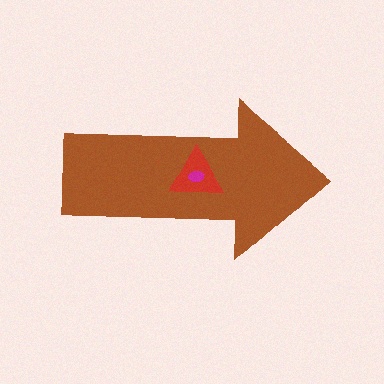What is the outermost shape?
The brown arrow.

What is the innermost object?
The magenta ellipse.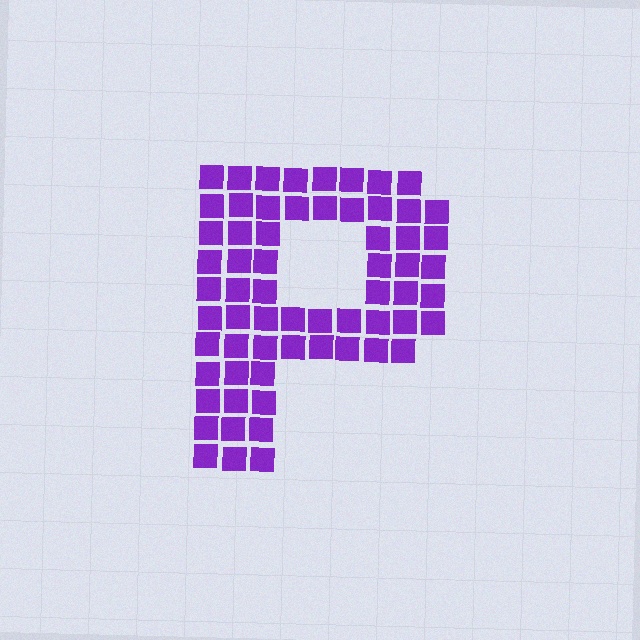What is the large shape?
The large shape is the letter P.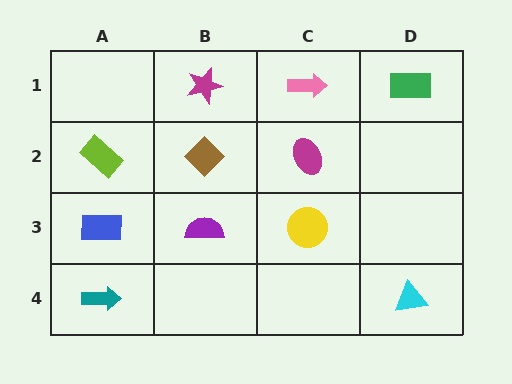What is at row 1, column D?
A green rectangle.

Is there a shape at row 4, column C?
No, that cell is empty.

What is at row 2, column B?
A brown diamond.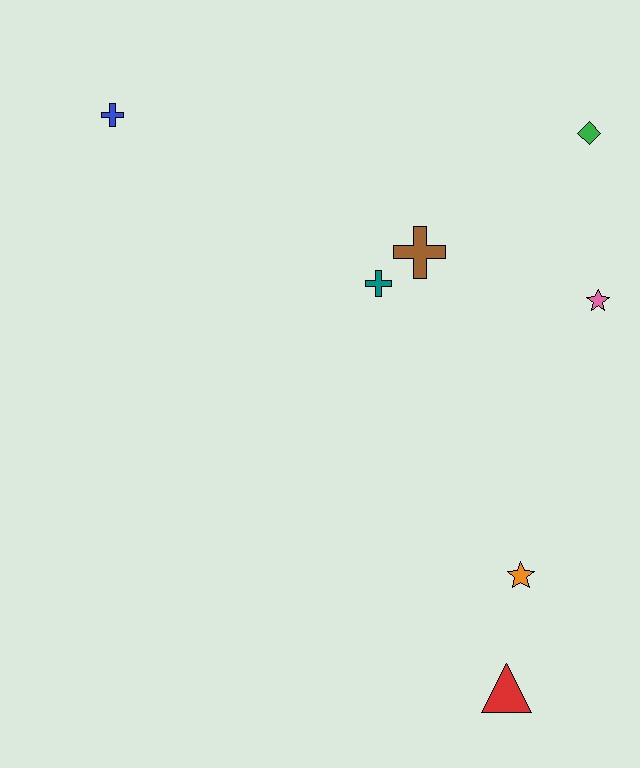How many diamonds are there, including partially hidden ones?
There is 1 diamond.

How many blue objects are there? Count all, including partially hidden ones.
There is 1 blue object.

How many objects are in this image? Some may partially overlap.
There are 7 objects.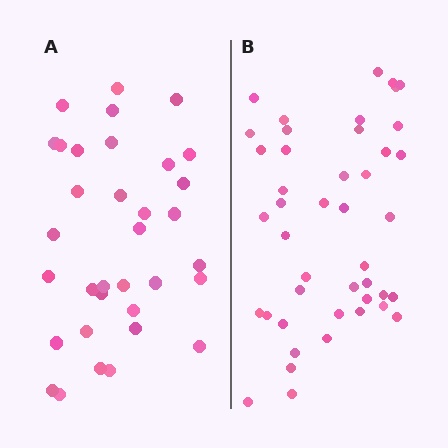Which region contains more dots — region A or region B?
Region B (the right region) has more dots.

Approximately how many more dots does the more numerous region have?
Region B has roughly 10 or so more dots than region A.